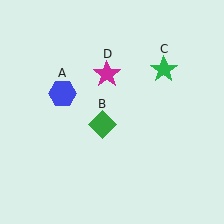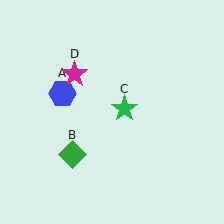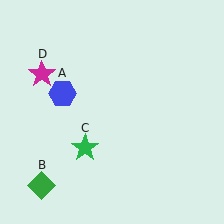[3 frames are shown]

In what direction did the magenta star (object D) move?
The magenta star (object D) moved left.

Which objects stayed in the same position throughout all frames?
Blue hexagon (object A) remained stationary.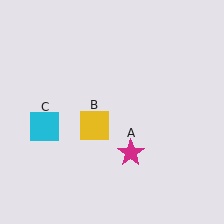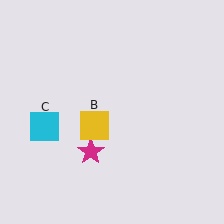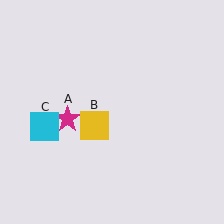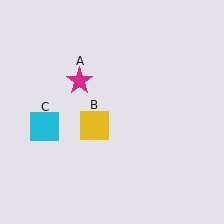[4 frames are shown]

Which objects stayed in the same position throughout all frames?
Yellow square (object B) and cyan square (object C) remained stationary.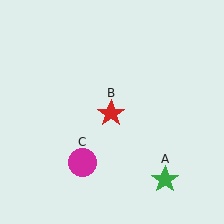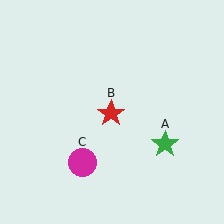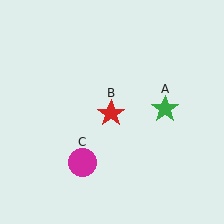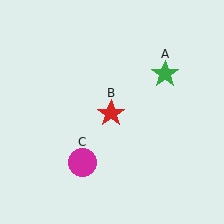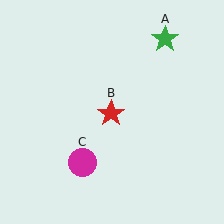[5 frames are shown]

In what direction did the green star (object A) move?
The green star (object A) moved up.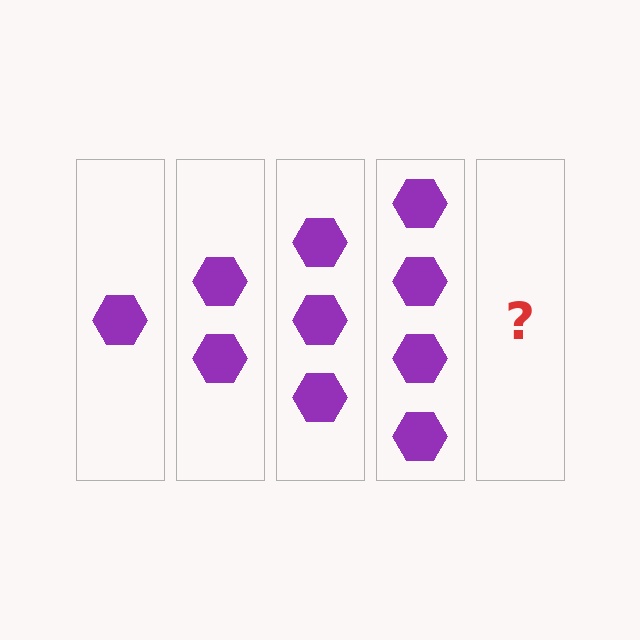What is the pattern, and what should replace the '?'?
The pattern is that each step adds one more hexagon. The '?' should be 5 hexagons.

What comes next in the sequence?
The next element should be 5 hexagons.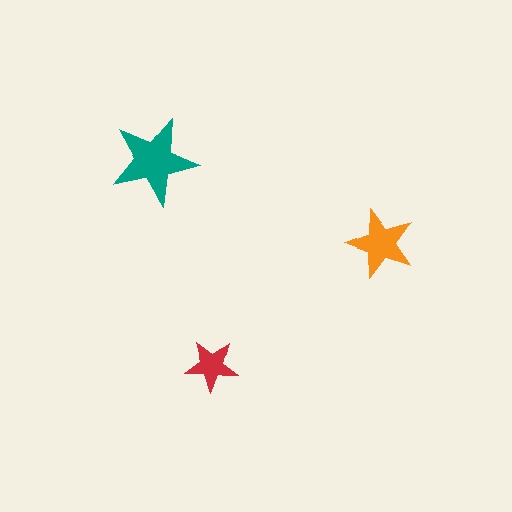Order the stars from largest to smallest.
the teal one, the orange one, the red one.